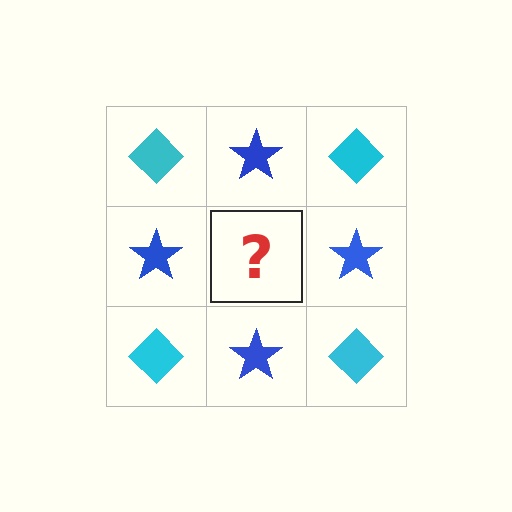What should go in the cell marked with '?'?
The missing cell should contain a cyan diamond.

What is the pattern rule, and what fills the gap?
The rule is that it alternates cyan diamond and blue star in a checkerboard pattern. The gap should be filled with a cyan diamond.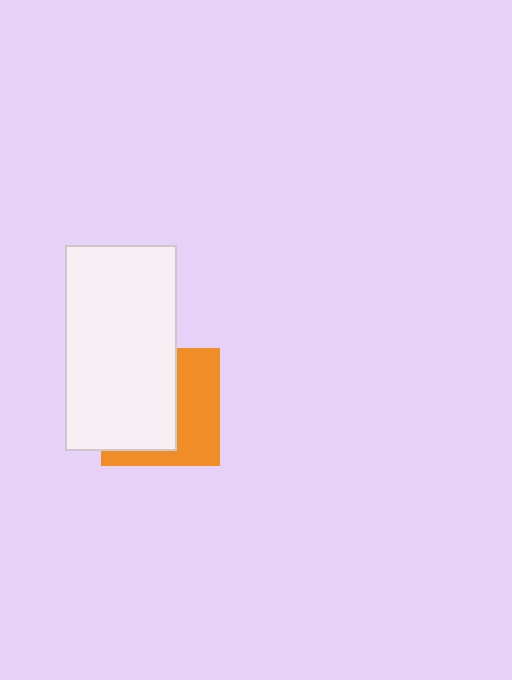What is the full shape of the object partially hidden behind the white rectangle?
The partially hidden object is an orange square.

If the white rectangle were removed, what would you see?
You would see the complete orange square.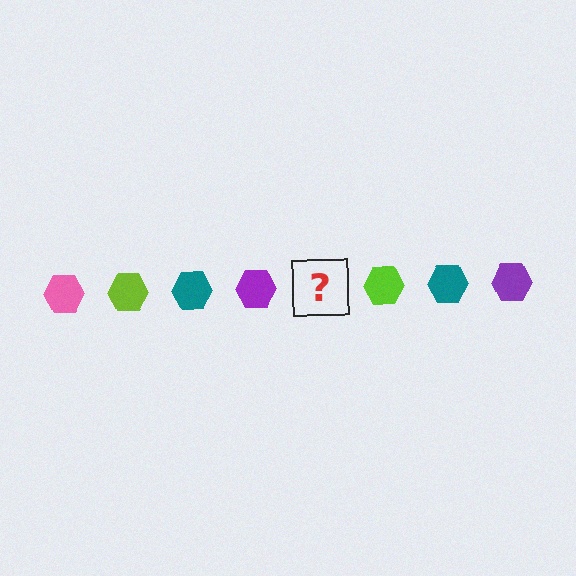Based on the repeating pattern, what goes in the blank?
The blank should be a pink hexagon.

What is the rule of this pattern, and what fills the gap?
The rule is that the pattern cycles through pink, lime, teal, purple hexagons. The gap should be filled with a pink hexagon.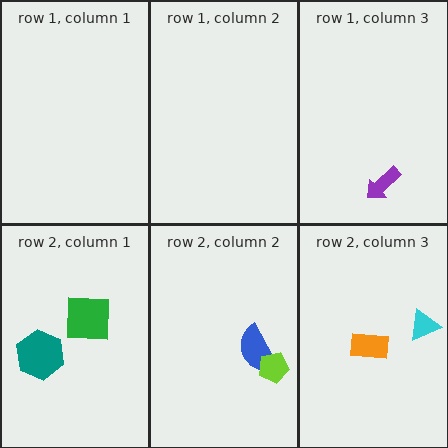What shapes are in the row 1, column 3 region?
The purple arrow.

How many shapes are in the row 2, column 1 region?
2.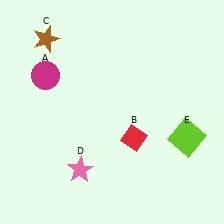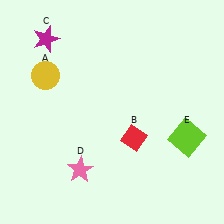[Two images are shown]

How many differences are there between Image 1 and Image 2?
There are 2 differences between the two images.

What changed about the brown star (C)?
In Image 1, C is brown. In Image 2, it changed to magenta.